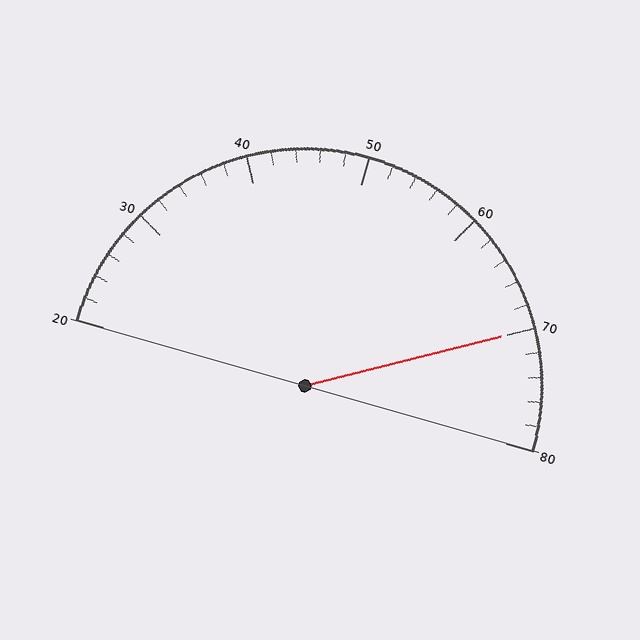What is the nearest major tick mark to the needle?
The nearest major tick mark is 70.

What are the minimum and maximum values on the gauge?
The gauge ranges from 20 to 80.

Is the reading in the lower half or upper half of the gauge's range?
The reading is in the upper half of the range (20 to 80).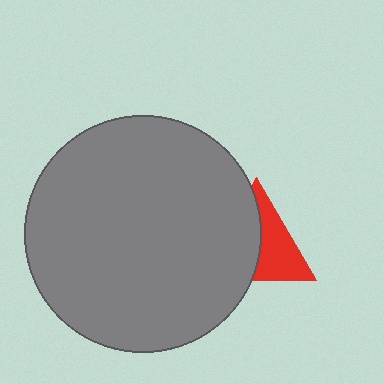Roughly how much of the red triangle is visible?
About half of it is visible (roughly 47%).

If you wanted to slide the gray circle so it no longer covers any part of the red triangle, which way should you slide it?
Slide it left — that is the most direct way to separate the two shapes.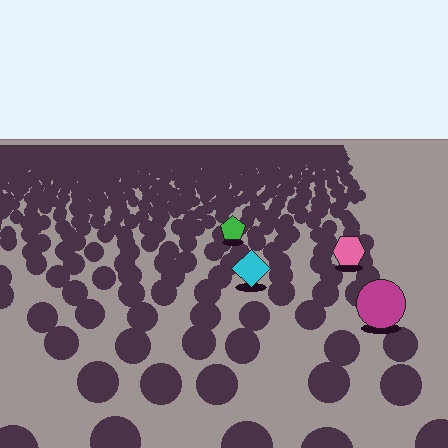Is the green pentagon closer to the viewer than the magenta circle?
No. The magenta circle is closer — you can tell from the texture gradient: the ground texture is coarser near it.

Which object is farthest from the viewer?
The green pentagon is farthest from the viewer. It appears smaller and the ground texture around it is denser.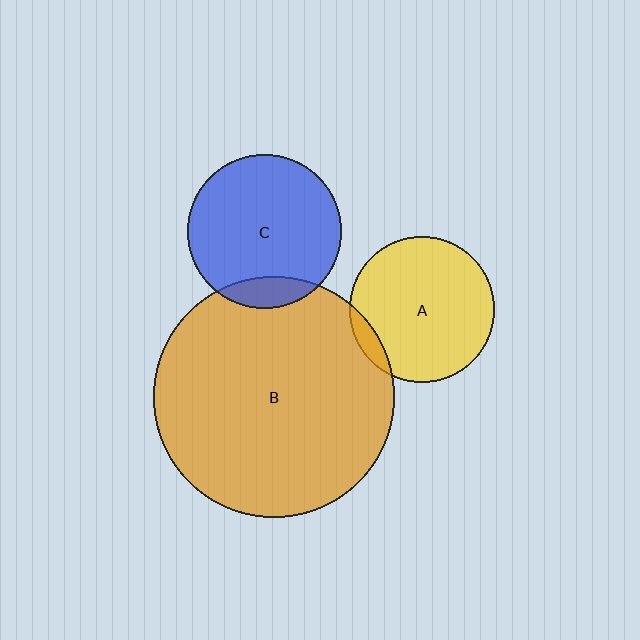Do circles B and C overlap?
Yes.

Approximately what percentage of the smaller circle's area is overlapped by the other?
Approximately 10%.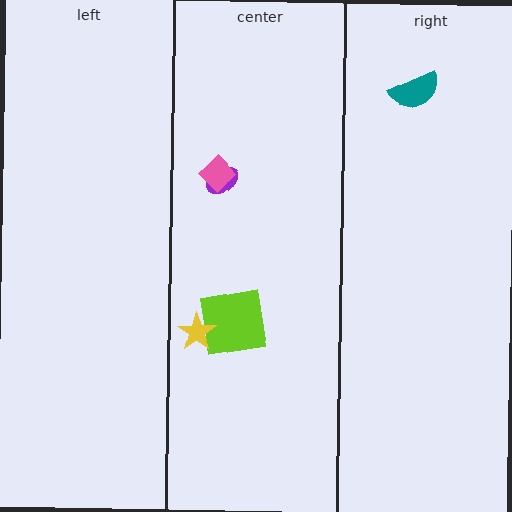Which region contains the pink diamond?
The center region.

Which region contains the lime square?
The center region.